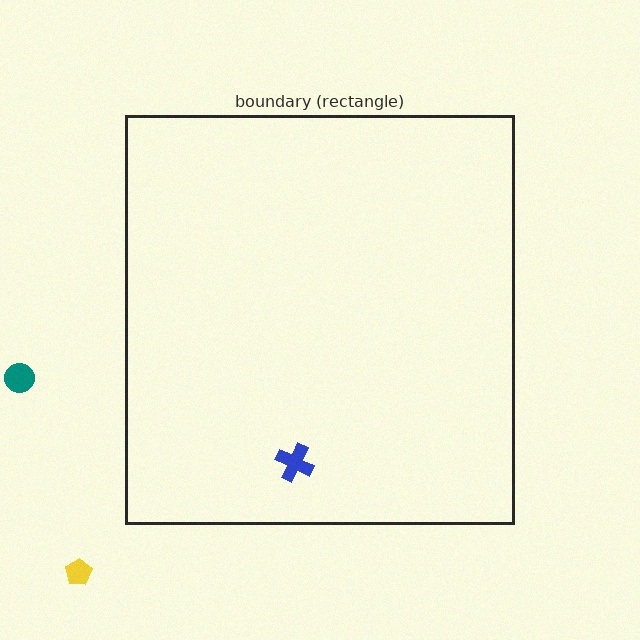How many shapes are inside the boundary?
1 inside, 2 outside.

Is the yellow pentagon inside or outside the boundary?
Outside.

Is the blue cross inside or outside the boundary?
Inside.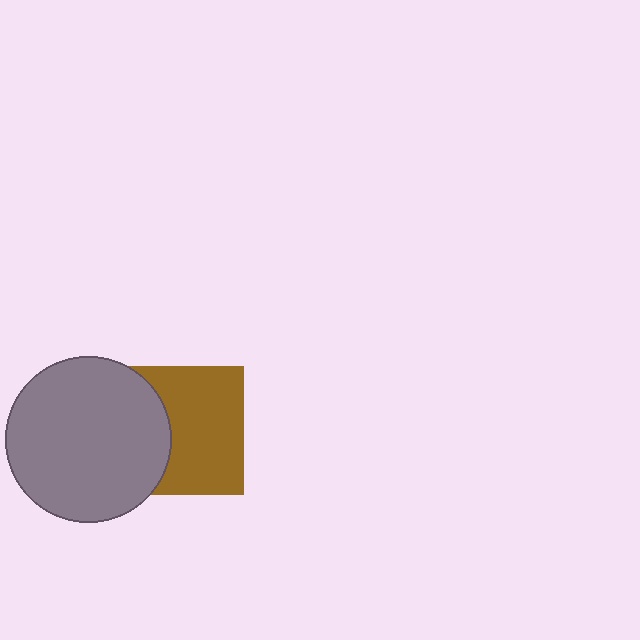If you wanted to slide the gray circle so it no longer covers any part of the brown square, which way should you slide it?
Slide it left — that is the most direct way to separate the two shapes.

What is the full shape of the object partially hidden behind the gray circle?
The partially hidden object is a brown square.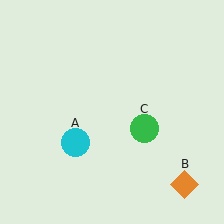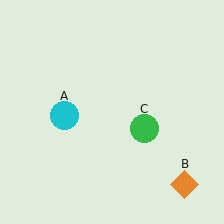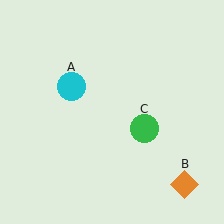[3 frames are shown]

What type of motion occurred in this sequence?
The cyan circle (object A) rotated clockwise around the center of the scene.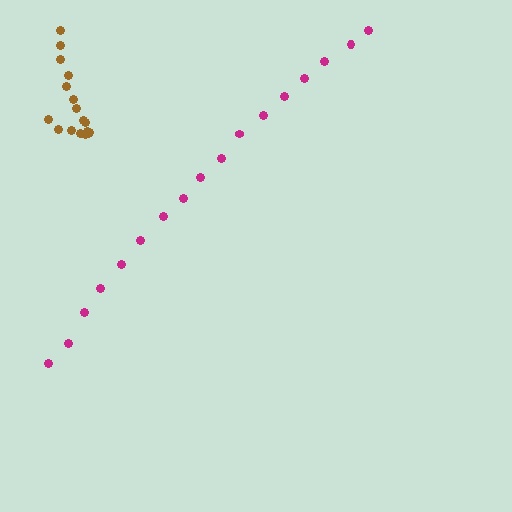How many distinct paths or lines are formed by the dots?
There are 2 distinct paths.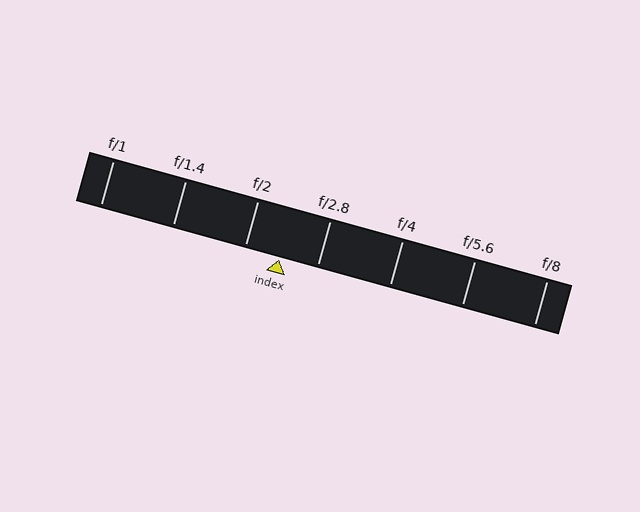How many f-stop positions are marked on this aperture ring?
There are 7 f-stop positions marked.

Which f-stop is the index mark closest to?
The index mark is closest to f/2.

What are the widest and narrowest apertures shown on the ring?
The widest aperture shown is f/1 and the narrowest is f/8.